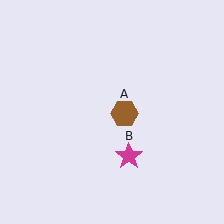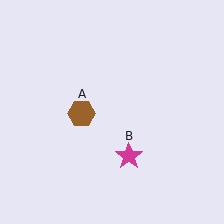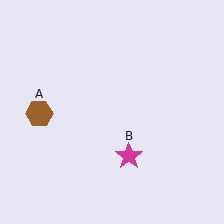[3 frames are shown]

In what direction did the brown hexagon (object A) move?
The brown hexagon (object A) moved left.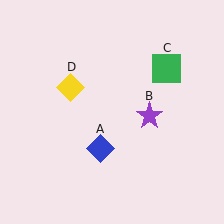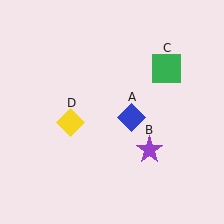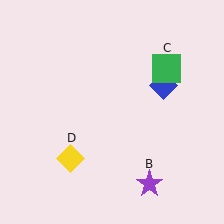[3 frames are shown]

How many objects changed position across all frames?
3 objects changed position: blue diamond (object A), purple star (object B), yellow diamond (object D).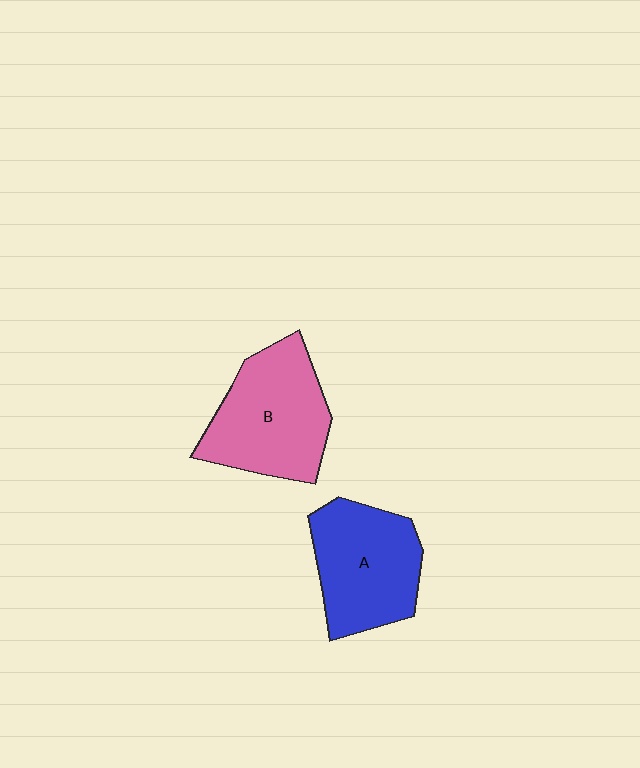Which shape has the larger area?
Shape B (pink).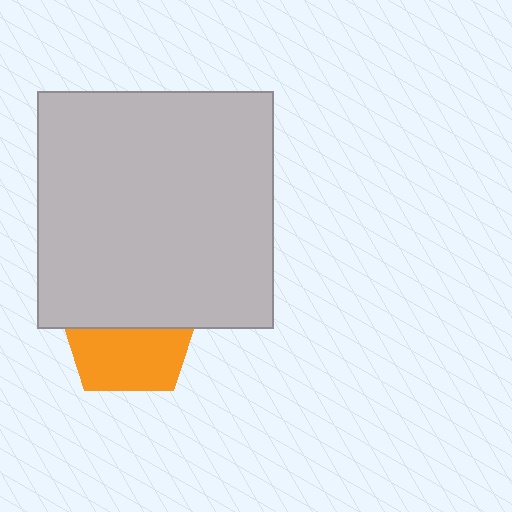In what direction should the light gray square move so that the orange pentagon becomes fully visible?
The light gray square should move up. That is the shortest direction to clear the overlap and leave the orange pentagon fully visible.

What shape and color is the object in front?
The object in front is a light gray square.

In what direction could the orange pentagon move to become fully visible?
The orange pentagon could move down. That would shift it out from behind the light gray square entirely.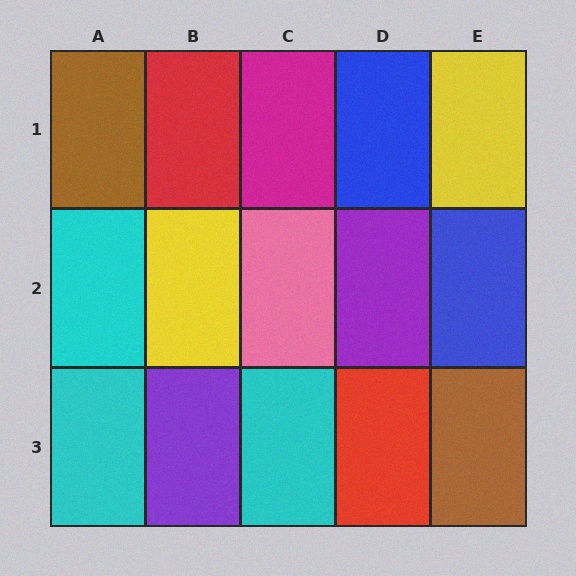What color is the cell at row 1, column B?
Red.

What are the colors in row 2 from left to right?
Cyan, yellow, pink, purple, blue.